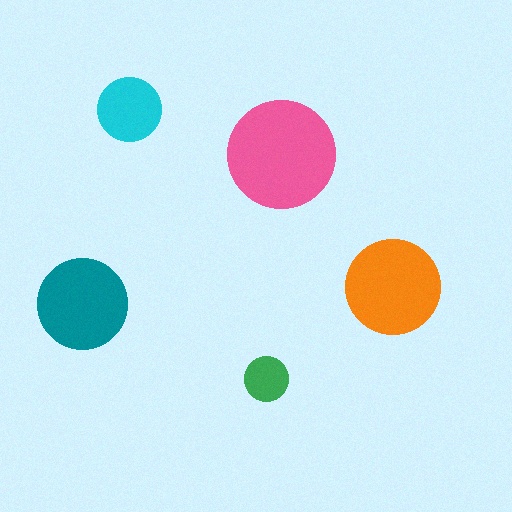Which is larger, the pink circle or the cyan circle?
The pink one.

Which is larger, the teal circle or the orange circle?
The orange one.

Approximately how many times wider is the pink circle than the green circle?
About 2.5 times wider.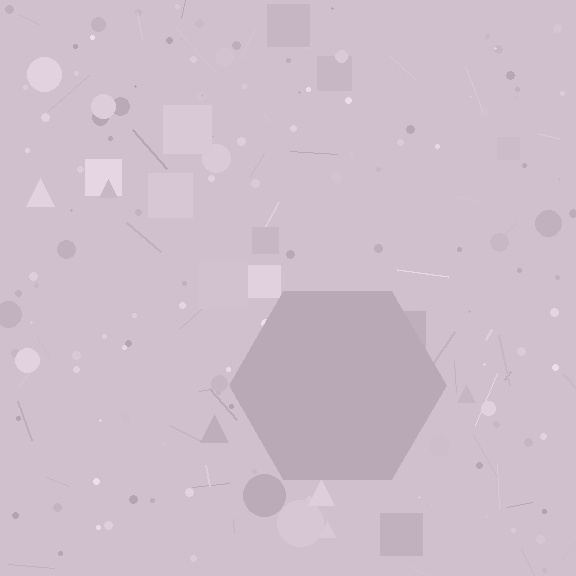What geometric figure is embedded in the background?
A hexagon is embedded in the background.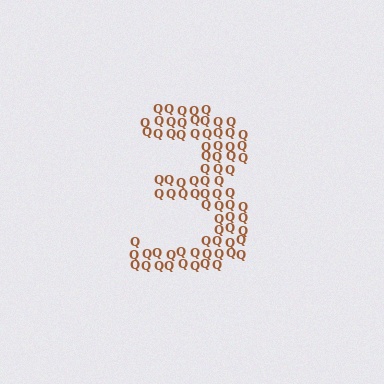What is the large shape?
The large shape is the digit 3.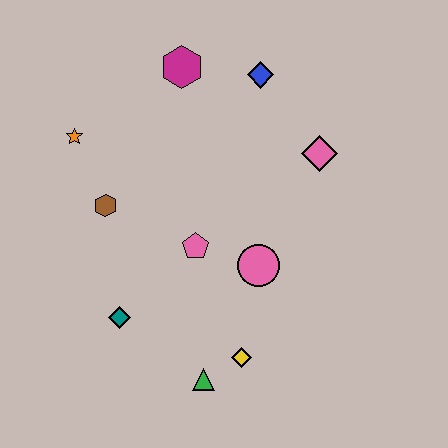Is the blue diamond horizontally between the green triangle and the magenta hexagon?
No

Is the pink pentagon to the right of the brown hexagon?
Yes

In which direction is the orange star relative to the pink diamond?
The orange star is to the left of the pink diamond.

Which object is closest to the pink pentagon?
The pink circle is closest to the pink pentagon.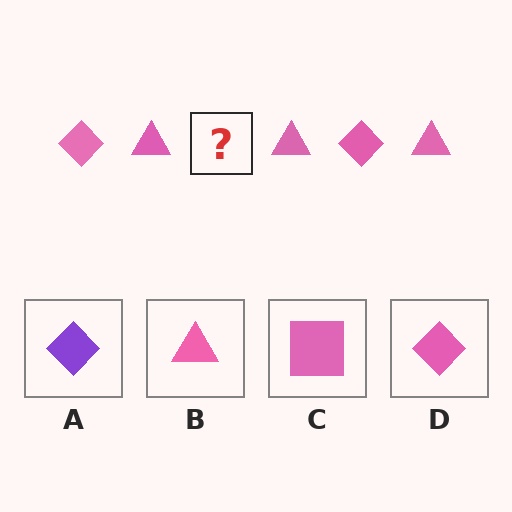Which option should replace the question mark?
Option D.